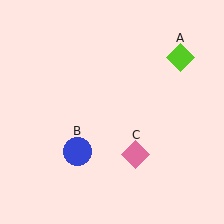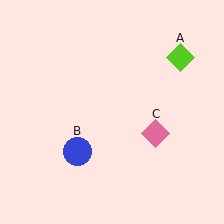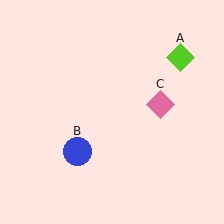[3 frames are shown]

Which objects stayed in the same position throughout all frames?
Lime diamond (object A) and blue circle (object B) remained stationary.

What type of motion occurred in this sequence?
The pink diamond (object C) rotated counterclockwise around the center of the scene.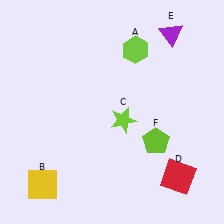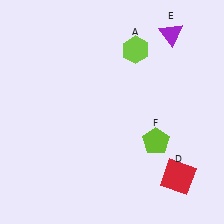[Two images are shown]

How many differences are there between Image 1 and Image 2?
There are 2 differences between the two images.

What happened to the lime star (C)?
The lime star (C) was removed in Image 2. It was in the bottom-right area of Image 1.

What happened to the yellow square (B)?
The yellow square (B) was removed in Image 2. It was in the bottom-left area of Image 1.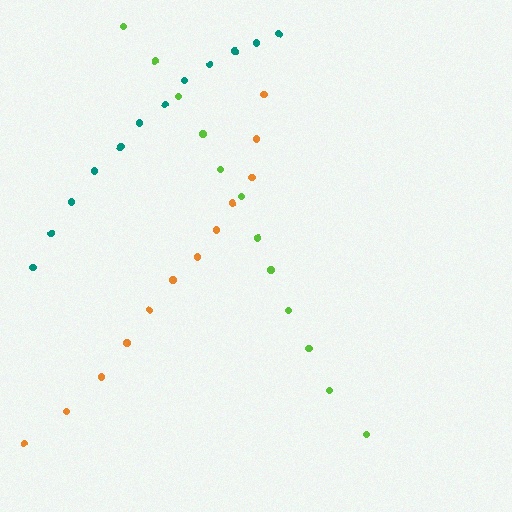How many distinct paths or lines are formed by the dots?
There are 3 distinct paths.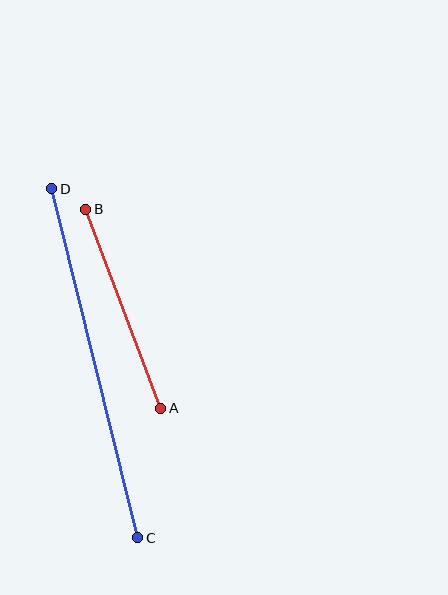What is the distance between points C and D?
The distance is approximately 360 pixels.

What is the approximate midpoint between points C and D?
The midpoint is at approximately (95, 363) pixels.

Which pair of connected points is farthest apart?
Points C and D are farthest apart.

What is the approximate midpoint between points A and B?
The midpoint is at approximately (123, 309) pixels.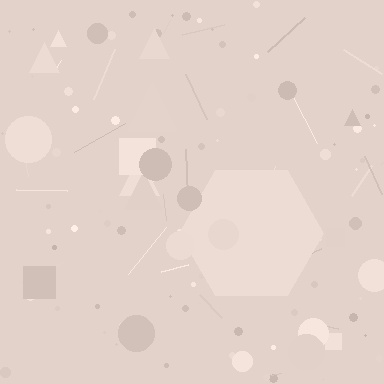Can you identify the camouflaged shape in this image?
The camouflaged shape is a hexagon.